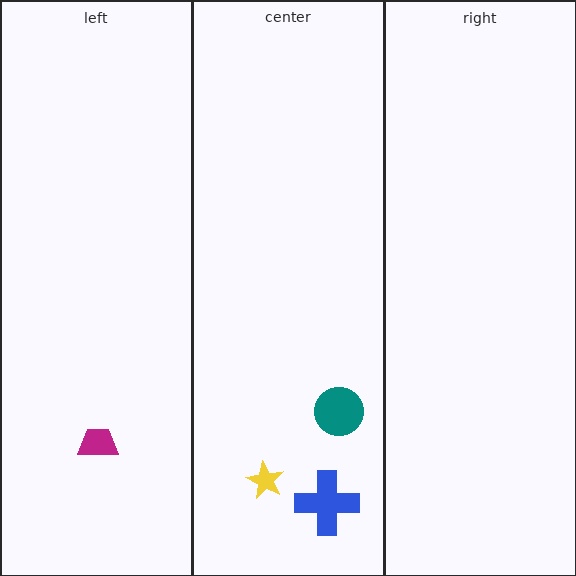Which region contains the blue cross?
The center region.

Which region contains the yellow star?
The center region.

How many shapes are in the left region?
1.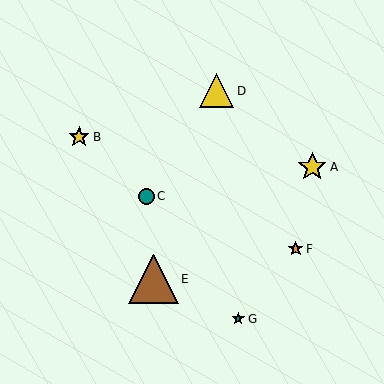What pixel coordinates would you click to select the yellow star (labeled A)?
Click at (312, 167) to select the yellow star A.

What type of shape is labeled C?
Shape C is a teal circle.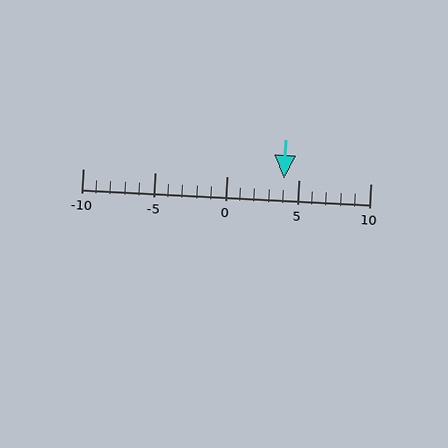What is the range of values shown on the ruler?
The ruler shows values from -10 to 10.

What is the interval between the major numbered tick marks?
The major tick marks are spaced 5 units apart.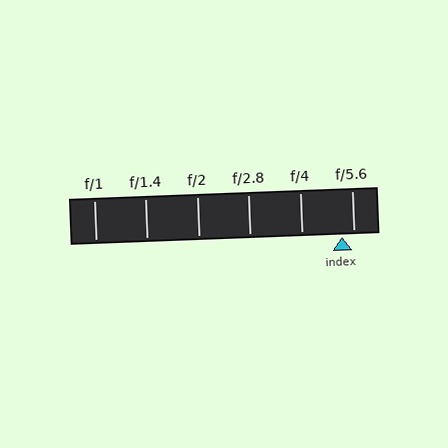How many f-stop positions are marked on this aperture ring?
There are 6 f-stop positions marked.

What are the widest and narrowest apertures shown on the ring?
The widest aperture shown is f/1 and the narrowest is f/5.6.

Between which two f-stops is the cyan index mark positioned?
The index mark is between f/4 and f/5.6.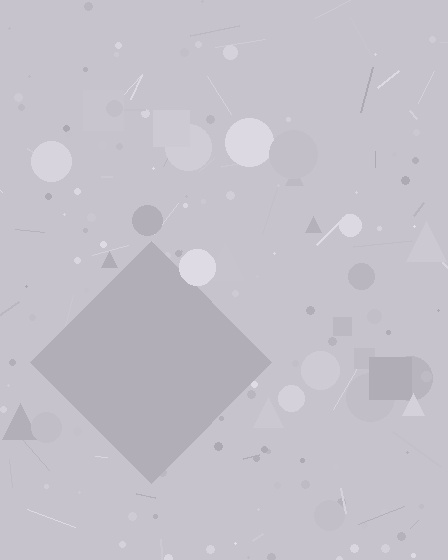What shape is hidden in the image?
A diamond is hidden in the image.